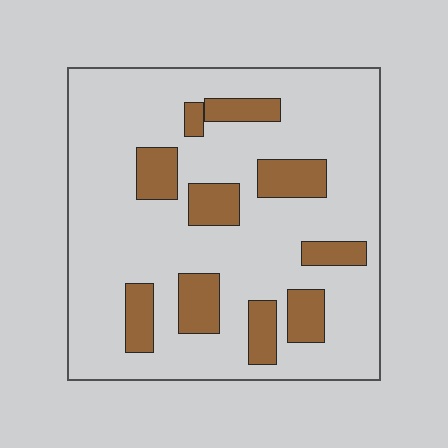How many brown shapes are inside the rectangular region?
10.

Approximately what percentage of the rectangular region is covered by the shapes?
Approximately 20%.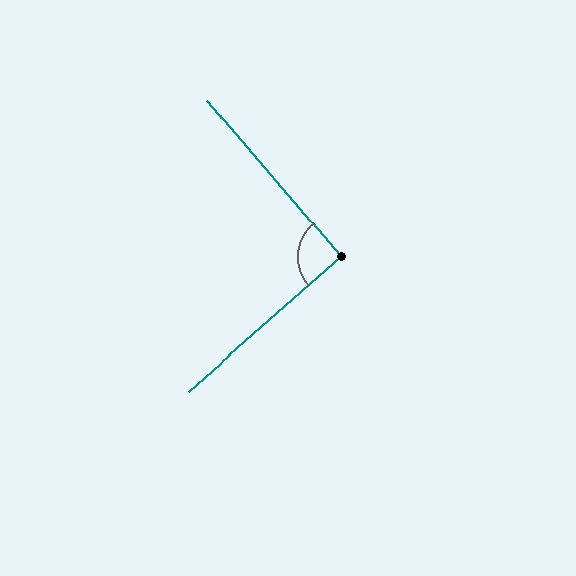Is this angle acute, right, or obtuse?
It is approximately a right angle.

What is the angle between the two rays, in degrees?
Approximately 91 degrees.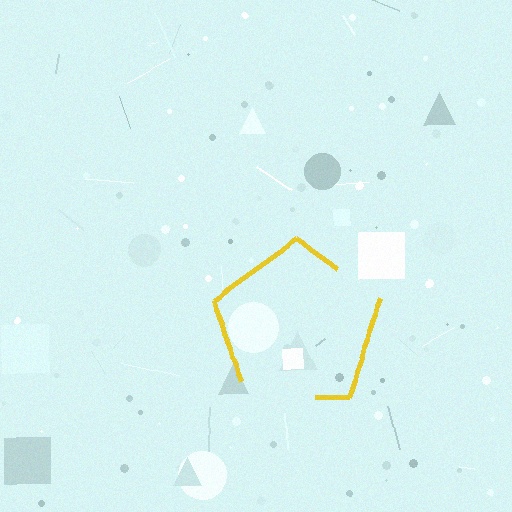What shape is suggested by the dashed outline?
The dashed outline suggests a pentagon.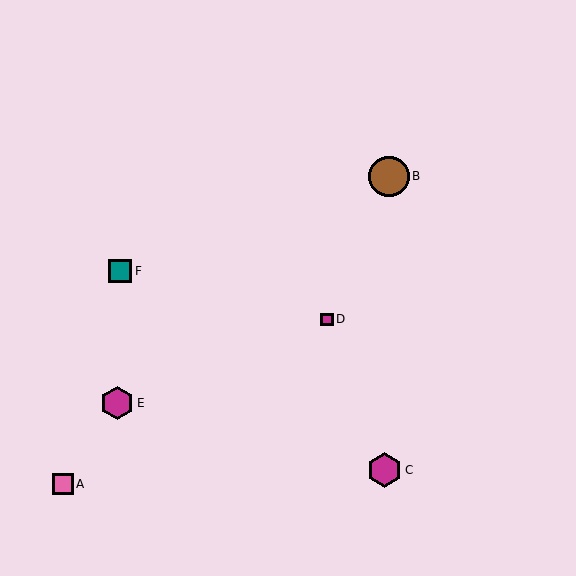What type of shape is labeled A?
Shape A is a pink square.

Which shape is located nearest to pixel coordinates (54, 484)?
The pink square (labeled A) at (63, 484) is nearest to that location.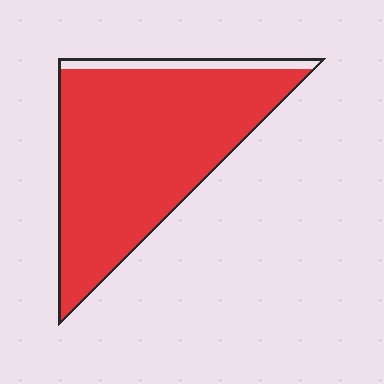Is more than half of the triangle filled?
Yes.